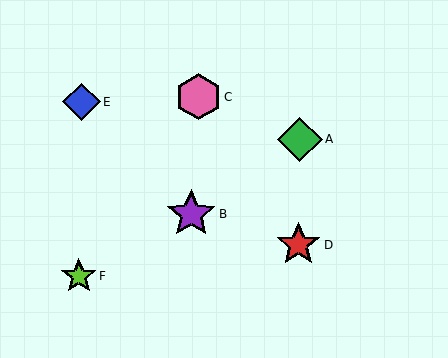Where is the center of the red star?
The center of the red star is at (298, 245).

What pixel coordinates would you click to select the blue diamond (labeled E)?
Click at (81, 102) to select the blue diamond E.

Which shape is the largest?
The purple star (labeled B) is the largest.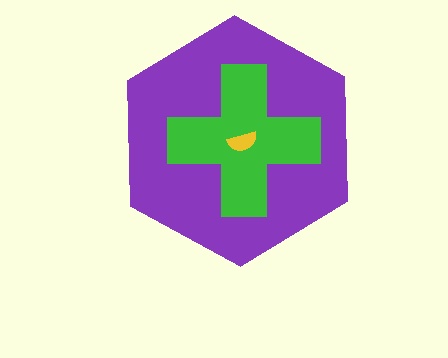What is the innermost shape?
The yellow semicircle.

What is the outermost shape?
The purple hexagon.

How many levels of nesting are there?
3.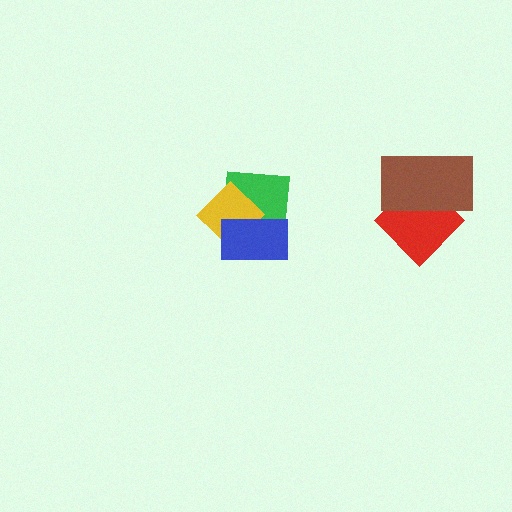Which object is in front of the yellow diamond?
The blue rectangle is in front of the yellow diamond.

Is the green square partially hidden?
Yes, it is partially covered by another shape.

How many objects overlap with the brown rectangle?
1 object overlaps with the brown rectangle.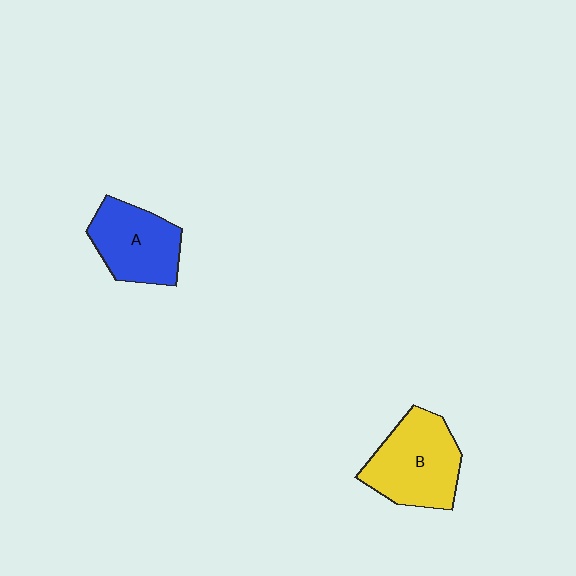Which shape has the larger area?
Shape B (yellow).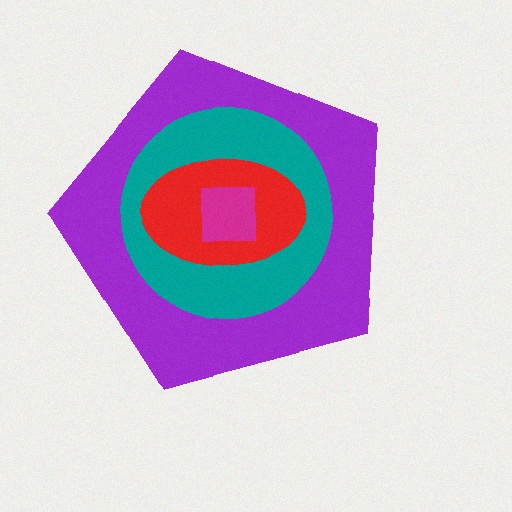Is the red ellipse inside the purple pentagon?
Yes.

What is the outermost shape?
The purple pentagon.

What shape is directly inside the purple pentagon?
The teal circle.